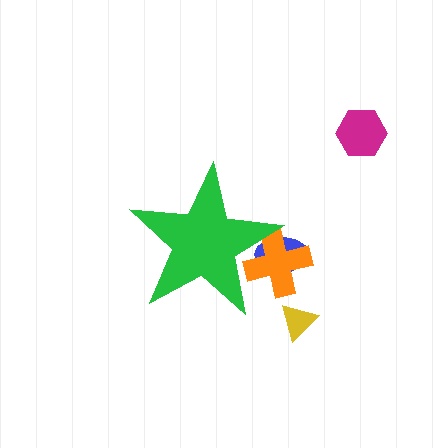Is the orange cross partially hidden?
Yes, the orange cross is partially hidden behind the green star.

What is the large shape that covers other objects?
A green star.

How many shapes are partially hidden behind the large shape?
2 shapes are partially hidden.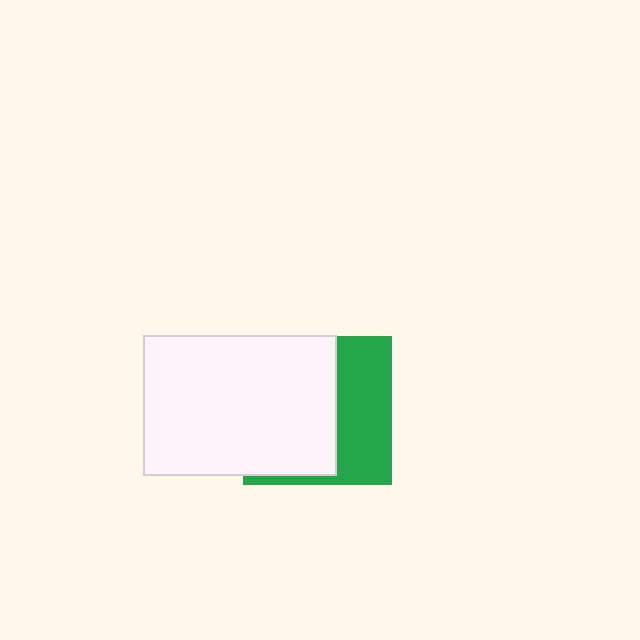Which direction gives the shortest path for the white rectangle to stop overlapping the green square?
Moving left gives the shortest separation.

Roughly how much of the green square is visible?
A small part of it is visible (roughly 41%).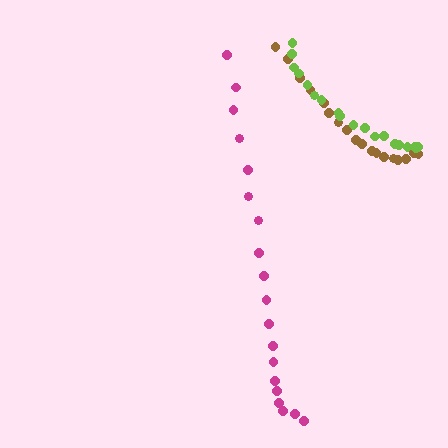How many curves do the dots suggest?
There are 3 distinct paths.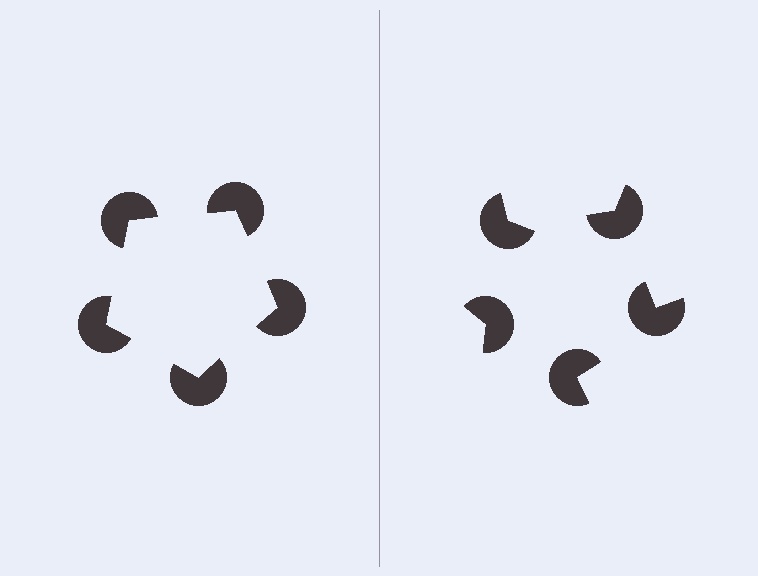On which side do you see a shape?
An illusory pentagon appears on the left side. On the right side the wedge cuts are rotated, so no coherent shape forms.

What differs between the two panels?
The pac-man discs are positioned identically on both sides; only the wedge orientations differ. On the left they align to a pentagon; on the right they are misaligned.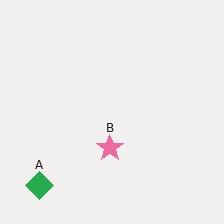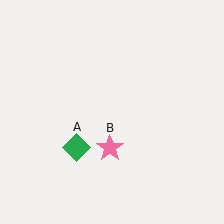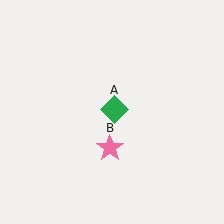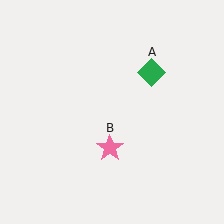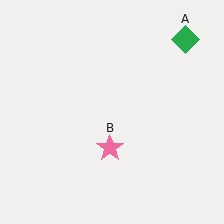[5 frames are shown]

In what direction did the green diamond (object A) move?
The green diamond (object A) moved up and to the right.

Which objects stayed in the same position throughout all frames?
Pink star (object B) remained stationary.